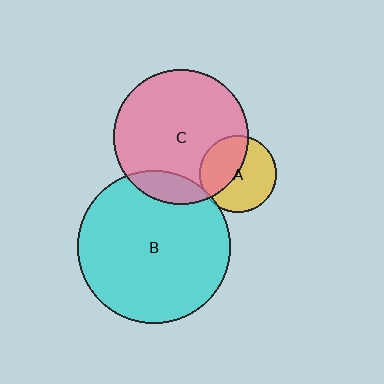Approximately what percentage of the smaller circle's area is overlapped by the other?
Approximately 15%.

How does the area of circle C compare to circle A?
Approximately 3.1 times.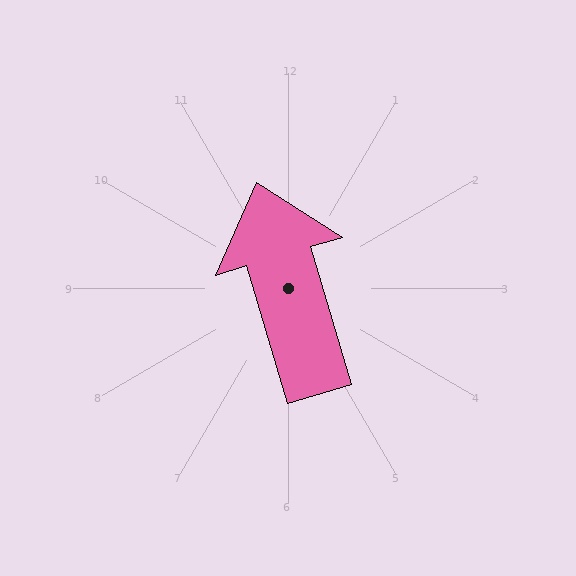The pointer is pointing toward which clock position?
Roughly 11 o'clock.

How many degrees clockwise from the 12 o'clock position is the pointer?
Approximately 344 degrees.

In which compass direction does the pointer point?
North.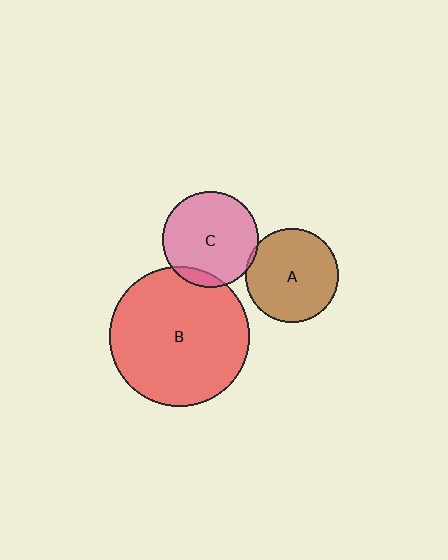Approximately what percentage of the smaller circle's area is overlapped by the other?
Approximately 5%.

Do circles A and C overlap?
Yes.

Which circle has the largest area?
Circle B (red).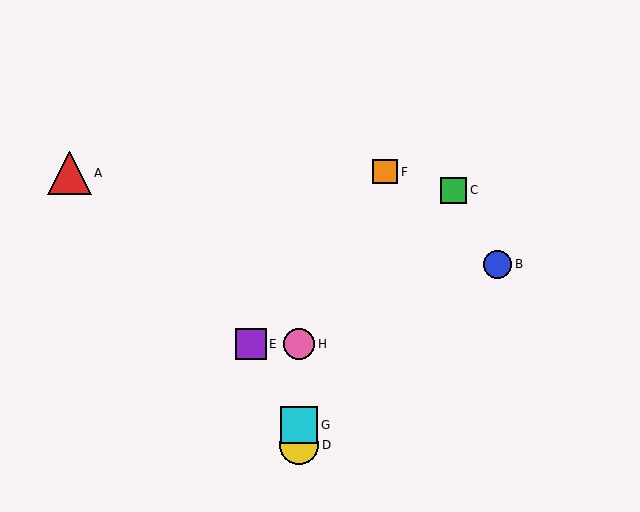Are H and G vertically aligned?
Yes, both are at x≈299.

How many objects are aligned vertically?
3 objects (D, G, H) are aligned vertically.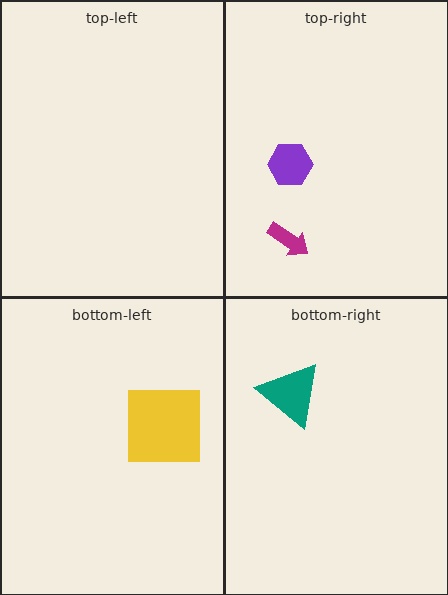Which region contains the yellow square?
The bottom-left region.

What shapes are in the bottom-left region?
The yellow square.